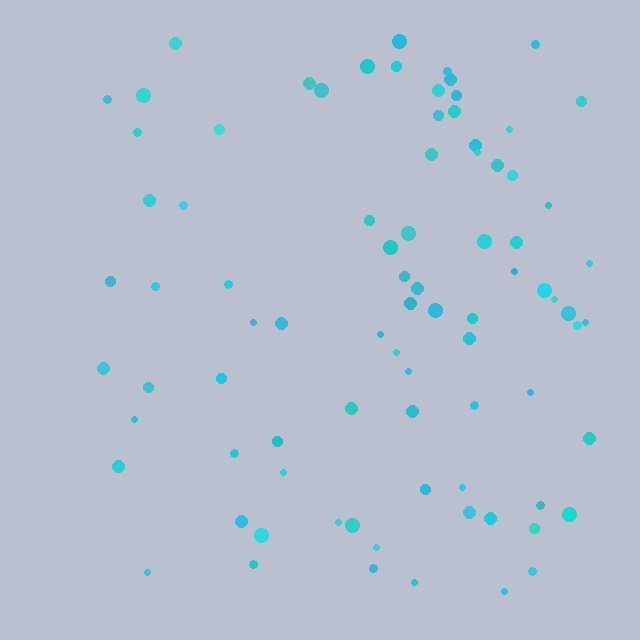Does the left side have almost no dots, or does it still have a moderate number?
Still a moderate number, just noticeably fewer than the right.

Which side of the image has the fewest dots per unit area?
The left.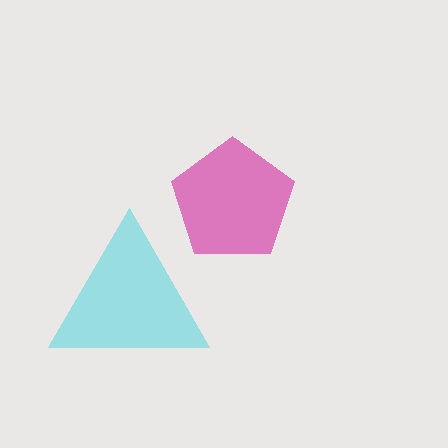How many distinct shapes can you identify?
There are 2 distinct shapes: a magenta pentagon, a cyan triangle.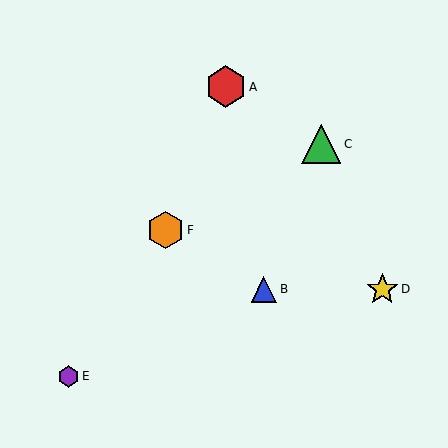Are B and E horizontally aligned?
No, B is at y≈290 and E is at y≈376.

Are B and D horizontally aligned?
Yes, both are at y≈290.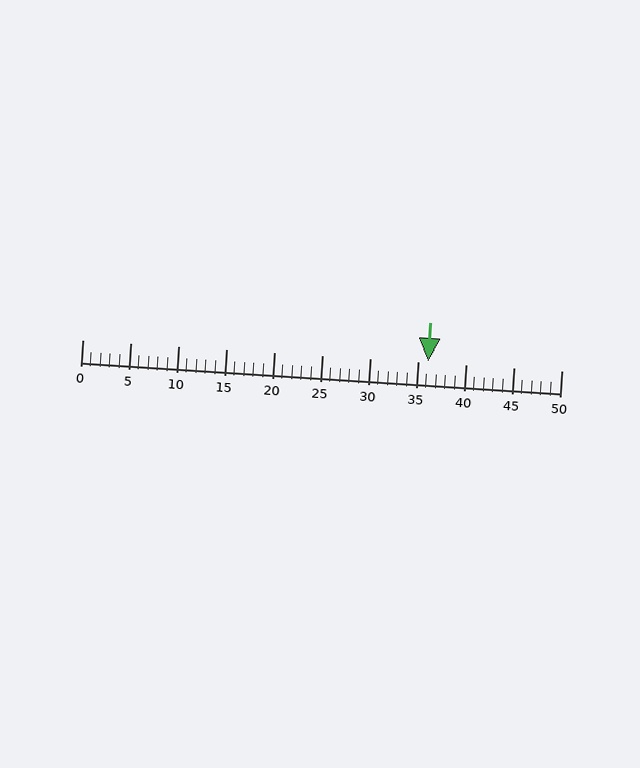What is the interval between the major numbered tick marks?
The major tick marks are spaced 5 units apart.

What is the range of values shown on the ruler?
The ruler shows values from 0 to 50.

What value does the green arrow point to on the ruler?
The green arrow points to approximately 36.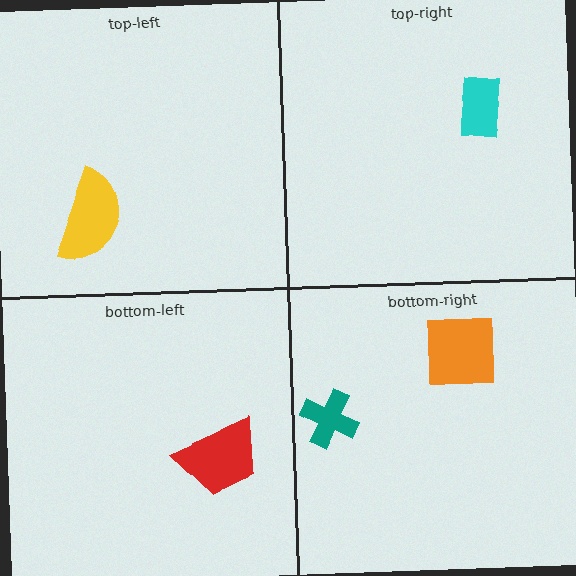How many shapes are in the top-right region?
1.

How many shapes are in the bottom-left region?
1.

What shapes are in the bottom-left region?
The red trapezoid.